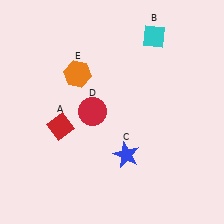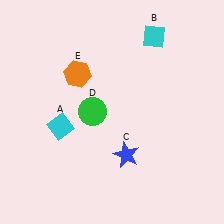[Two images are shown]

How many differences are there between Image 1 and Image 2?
There are 2 differences between the two images.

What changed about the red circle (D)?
In Image 1, D is red. In Image 2, it changed to green.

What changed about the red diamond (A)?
In Image 1, A is red. In Image 2, it changed to cyan.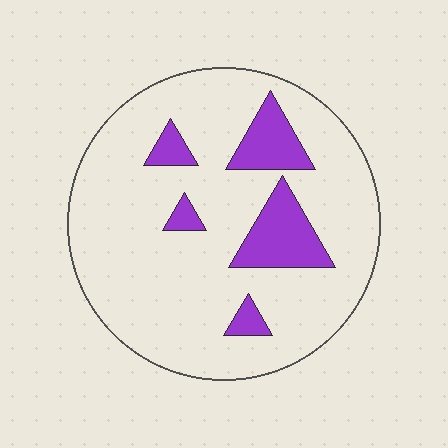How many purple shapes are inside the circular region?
5.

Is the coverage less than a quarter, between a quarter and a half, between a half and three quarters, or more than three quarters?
Less than a quarter.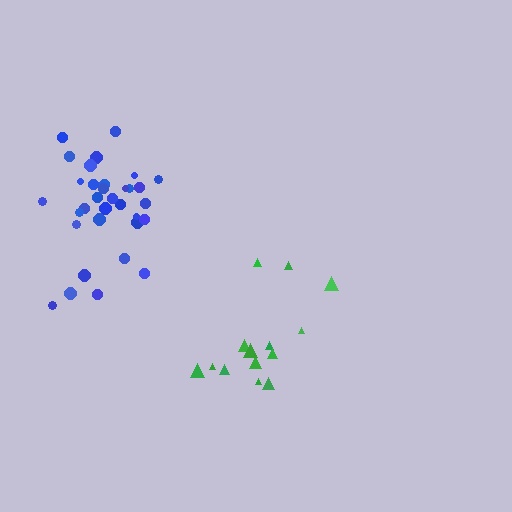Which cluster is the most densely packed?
Blue.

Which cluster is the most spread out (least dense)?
Green.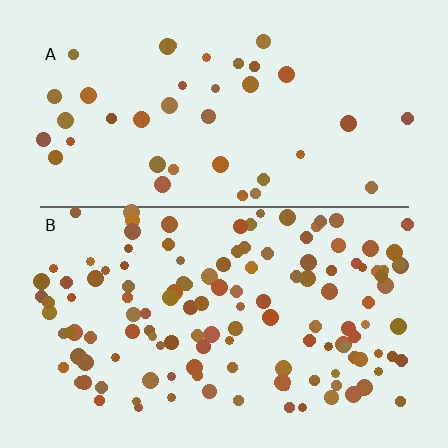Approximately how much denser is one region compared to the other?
Approximately 3.2× — region B over region A.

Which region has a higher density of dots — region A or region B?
B (the bottom).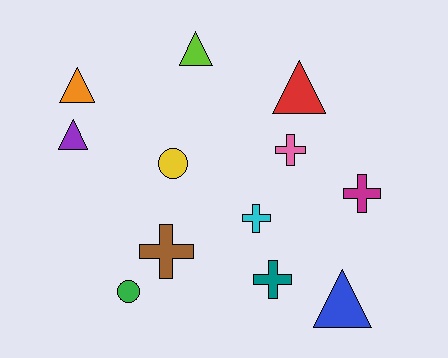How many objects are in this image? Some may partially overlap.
There are 12 objects.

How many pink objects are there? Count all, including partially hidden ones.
There is 1 pink object.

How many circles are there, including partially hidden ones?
There are 2 circles.